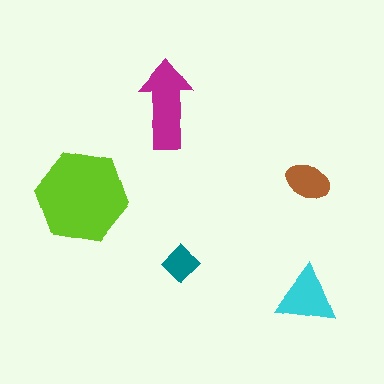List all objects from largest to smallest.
The lime hexagon, the magenta arrow, the cyan triangle, the brown ellipse, the teal diamond.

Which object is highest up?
The magenta arrow is topmost.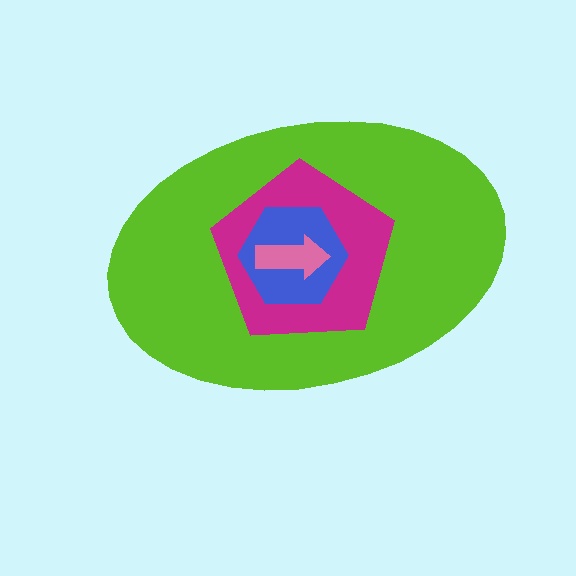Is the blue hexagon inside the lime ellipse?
Yes.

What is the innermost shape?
The pink arrow.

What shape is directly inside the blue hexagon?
The pink arrow.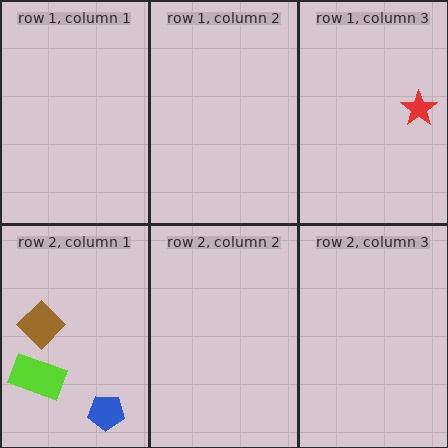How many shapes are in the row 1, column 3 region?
1.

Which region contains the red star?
The row 1, column 3 region.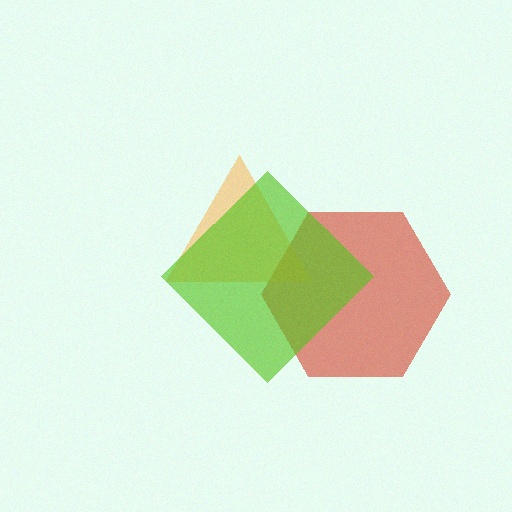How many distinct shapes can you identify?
There are 3 distinct shapes: a red hexagon, an orange triangle, a lime diamond.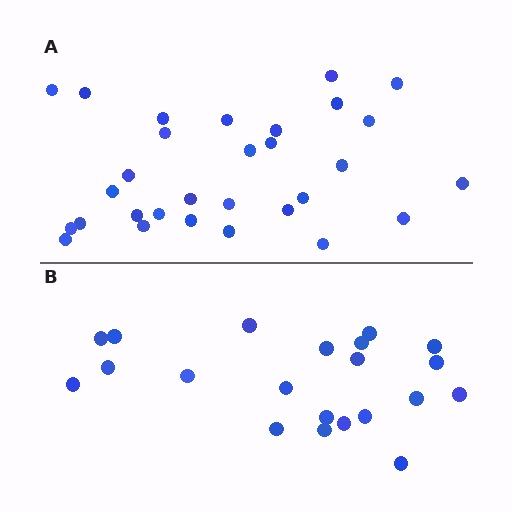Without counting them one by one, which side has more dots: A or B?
Region A (the top region) has more dots.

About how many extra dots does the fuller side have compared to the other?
Region A has roughly 8 or so more dots than region B.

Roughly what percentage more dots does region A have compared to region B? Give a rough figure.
About 45% more.